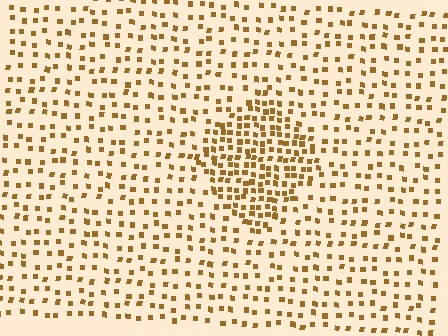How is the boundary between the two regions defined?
The boundary is defined by a change in element density (approximately 2.1x ratio). All elements are the same color, size, and shape.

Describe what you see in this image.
The image contains small brown elements arranged at two different densities. A diamond-shaped region is visible where the elements are more densely packed than the surrounding area.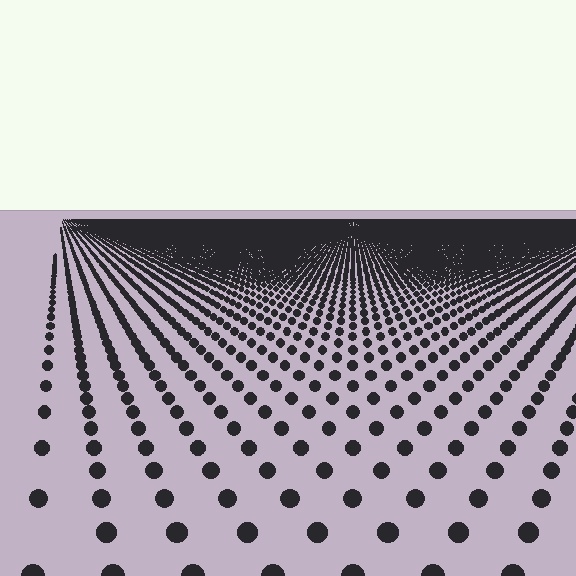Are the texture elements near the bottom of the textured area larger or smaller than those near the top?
Larger. Near the bottom, elements are closer to the viewer and appear at a bigger on-screen size.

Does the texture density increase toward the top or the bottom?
Density increases toward the top.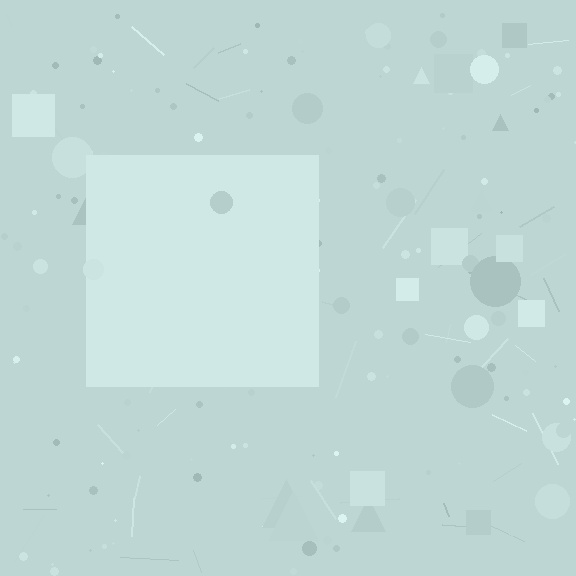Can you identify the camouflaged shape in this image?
The camouflaged shape is a square.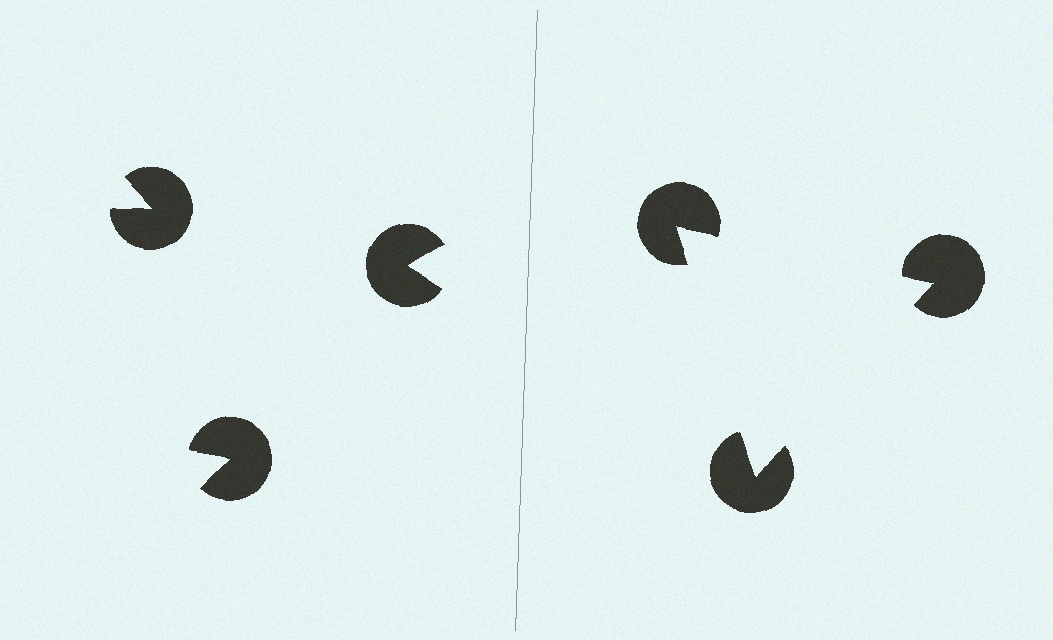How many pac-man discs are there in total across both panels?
6 — 3 on each side.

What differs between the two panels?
The pac-man discs are positioned identically on both sides; only the wedge orientations differ. On the right they align to a triangle; on the left they are misaligned.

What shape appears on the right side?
An illusory triangle.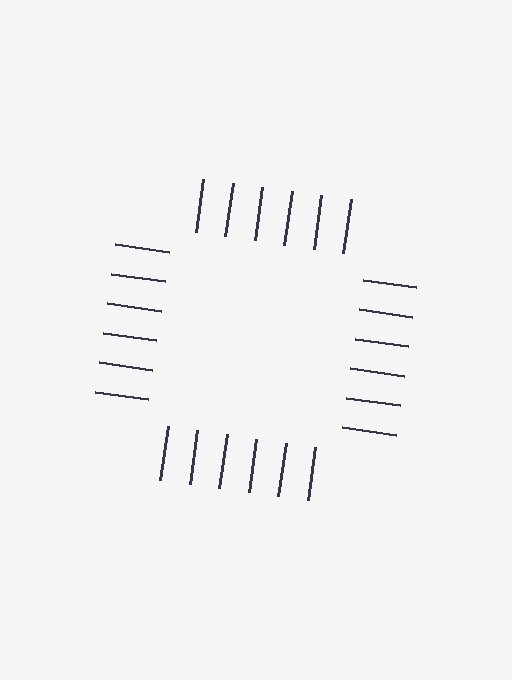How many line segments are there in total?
24 — 6 along each of the 4 edges.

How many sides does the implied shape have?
4 sides — the line-ends trace a square.